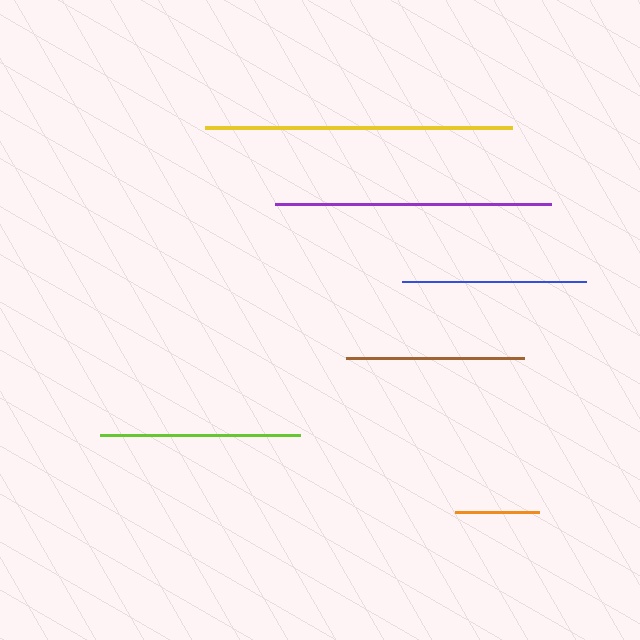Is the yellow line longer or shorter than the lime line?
The yellow line is longer than the lime line.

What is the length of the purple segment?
The purple segment is approximately 276 pixels long.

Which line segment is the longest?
The yellow line is the longest at approximately 307 pixels.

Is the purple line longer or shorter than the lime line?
The purple line is longer than the lime line.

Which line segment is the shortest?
The orange line is the shortest at approximately 84 pixels.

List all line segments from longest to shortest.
From longest to shortest: yellow, purple, lime, blue, brown, orange.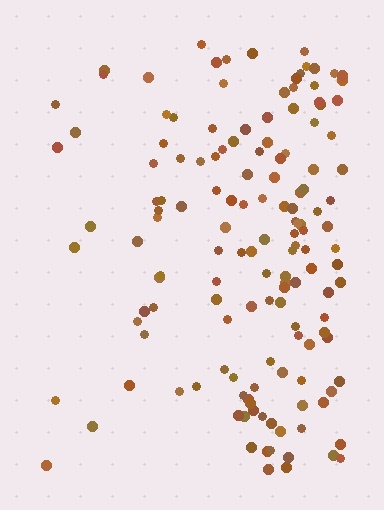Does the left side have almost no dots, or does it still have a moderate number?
Still a moderate number, just noticeably fewer than the right.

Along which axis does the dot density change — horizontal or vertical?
Horizontal.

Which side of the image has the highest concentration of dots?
The right.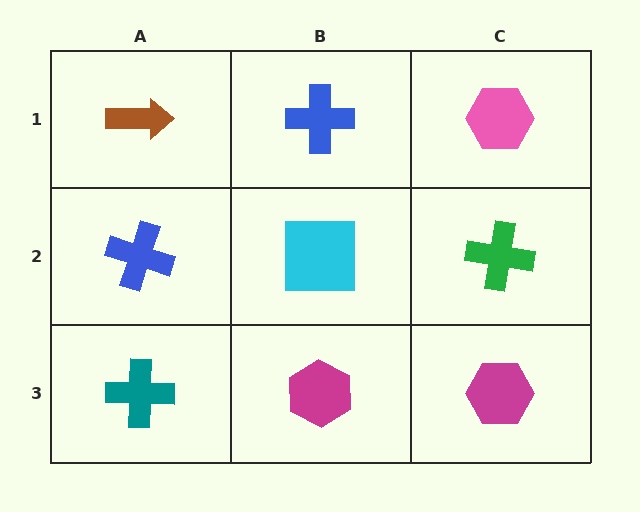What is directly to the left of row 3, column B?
A teal cross.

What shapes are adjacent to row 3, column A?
A blue cross (row 2, column A), a magenta hexagon (row 3, column B).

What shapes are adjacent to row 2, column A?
A brown arrow (row 1, column A), a teal cross (row 3, column A), a cyan square (row 2, column B).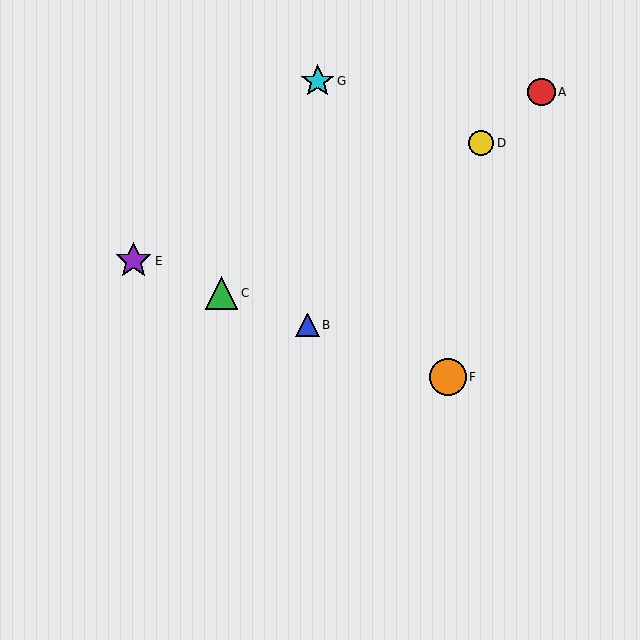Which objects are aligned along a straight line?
Objects B, C, E, F are aligned along a straight line.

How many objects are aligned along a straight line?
4 objects (B, C, E, F) are aligned along a straight line.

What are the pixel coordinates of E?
Object E is at (133, 261).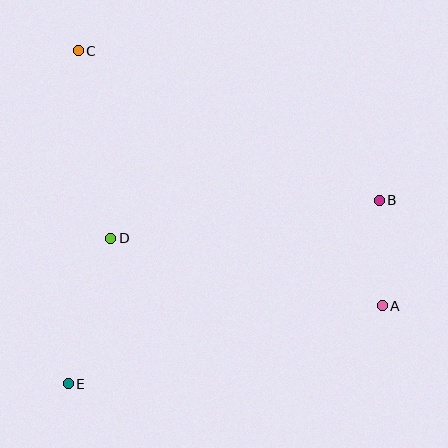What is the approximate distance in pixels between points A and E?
The distance between A and E is approximately 324 pixels.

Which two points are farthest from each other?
Points A and C are farthest from each other.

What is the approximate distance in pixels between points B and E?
The distance between B and E is approximately 361 pixels.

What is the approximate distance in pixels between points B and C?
The distance between B and C is approximately 336 pixels.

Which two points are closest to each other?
Points A and B are closest to each other.